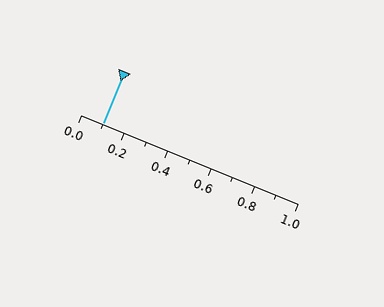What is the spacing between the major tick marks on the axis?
The major ticks are spaced 0.2 apart.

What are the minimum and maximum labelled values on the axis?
The axis runs from 0.0 to 1.0.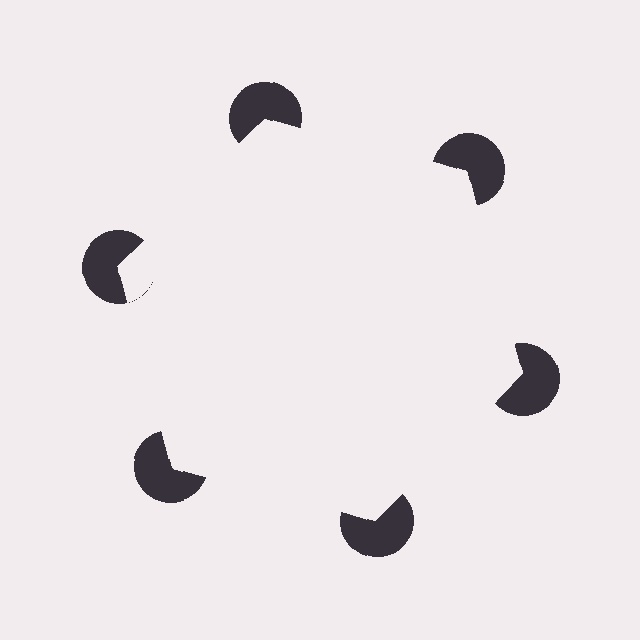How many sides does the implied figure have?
6 sides.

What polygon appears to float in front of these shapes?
An illusory hexagon — its edges are inferred from the aligned wedge cuts in the pac-man discs, not physically drawn.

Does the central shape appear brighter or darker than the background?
It typically appears slightly brighter than the background, even though no actual brightness change is drawn.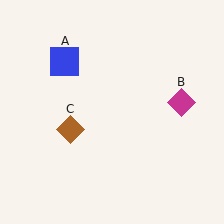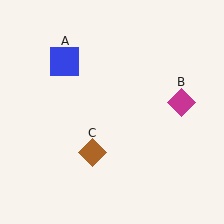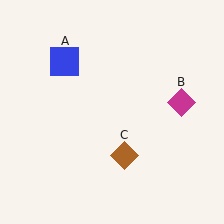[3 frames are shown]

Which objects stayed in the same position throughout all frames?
Blue square (object A) and magenta diamond (object B) remained stationary.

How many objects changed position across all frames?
1 object changed position: brown diamond (object C).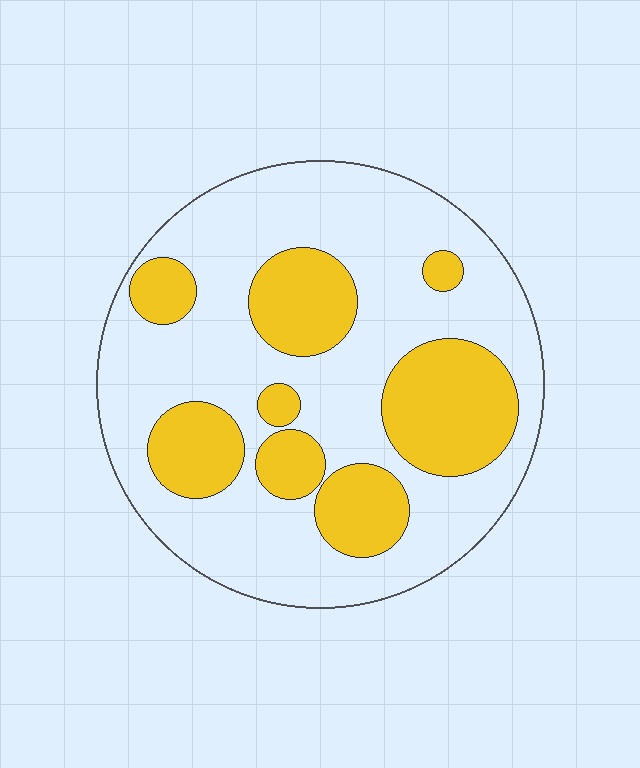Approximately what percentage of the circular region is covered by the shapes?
Approximately 30%.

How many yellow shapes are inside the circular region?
8.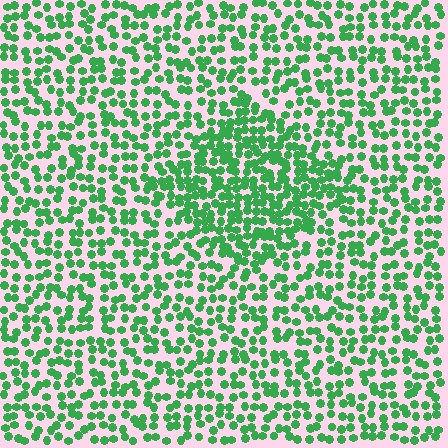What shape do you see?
I see a diamond.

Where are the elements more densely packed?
The elements are more densely packed inside the diamond boundary.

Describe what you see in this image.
The image contains small green elements arranged at two different densities. A diamond-shaped region is visible where the elements are more densely packed than the surrounding area.